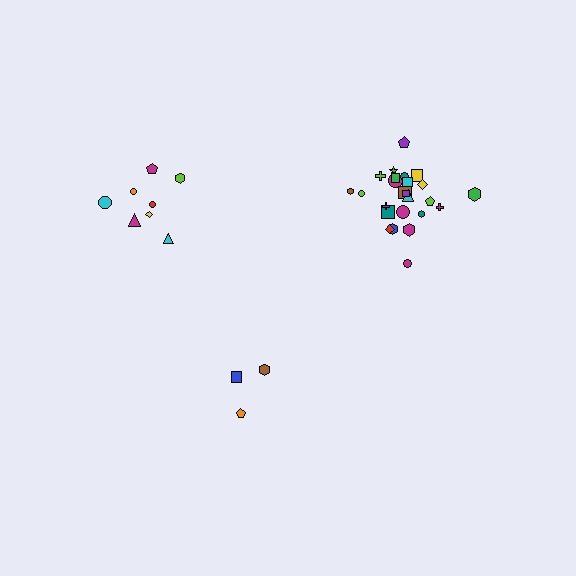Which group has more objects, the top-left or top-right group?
The top-right group.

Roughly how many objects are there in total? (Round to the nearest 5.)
Roughly 35 objects in total.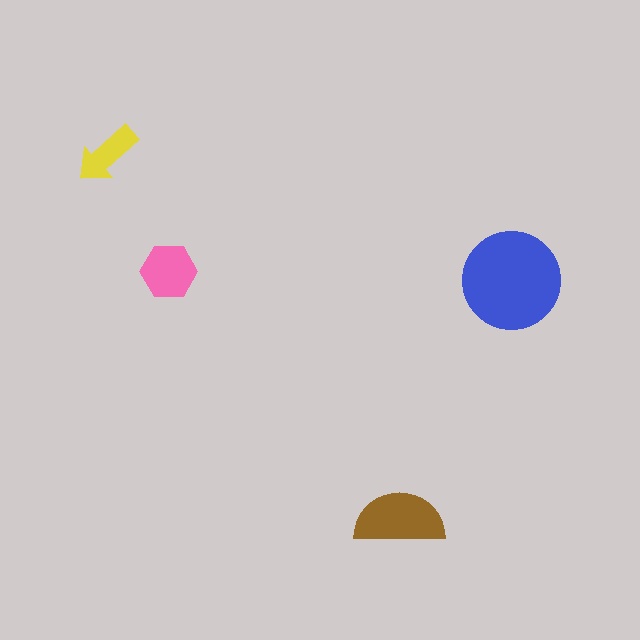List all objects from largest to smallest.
The blue circle, the brown semicircle, the pink hexagon, the yellow arrow.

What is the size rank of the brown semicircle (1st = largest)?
2nd.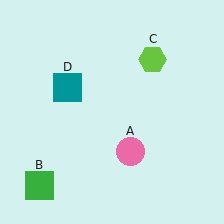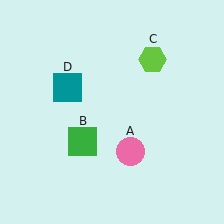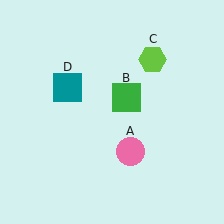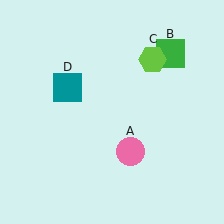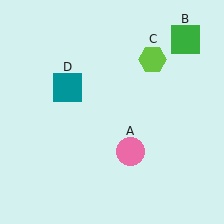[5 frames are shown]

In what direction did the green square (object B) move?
The green square (object B) moved up and to the right.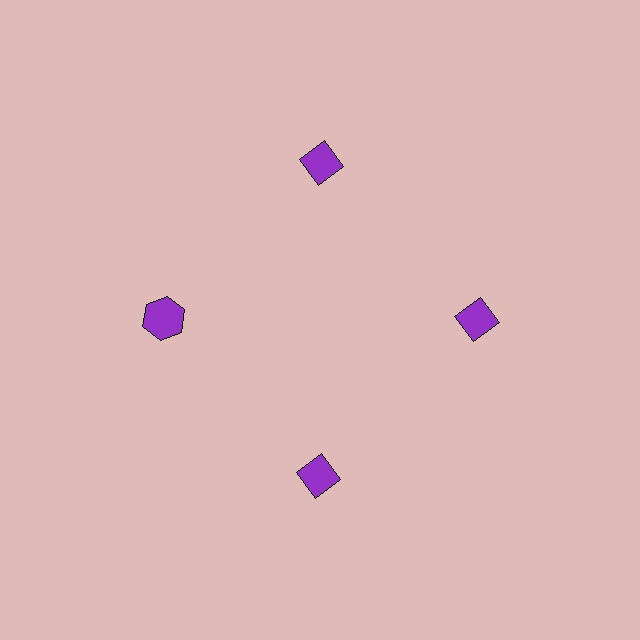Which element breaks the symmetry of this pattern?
The purple hexagon at roughly the 9 o'clock position breaks the symmetry. All other shapes are purple diamonds.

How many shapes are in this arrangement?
There are 4 shapes arranged in a ring pattern.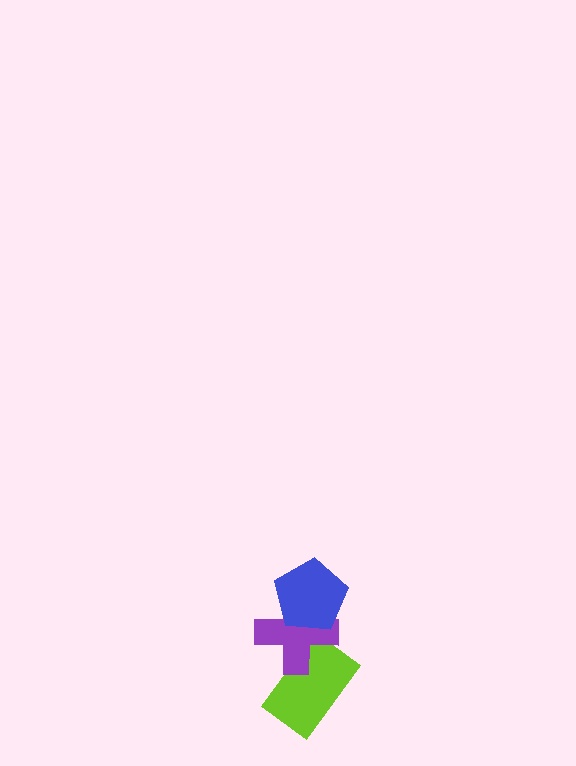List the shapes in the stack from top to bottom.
From top to bottom: the blue pentagon, the purple cross, the lime rectangle.